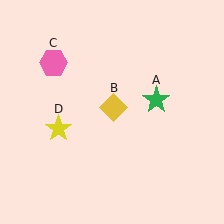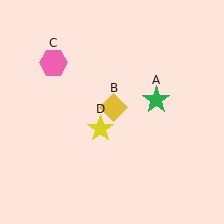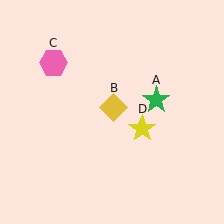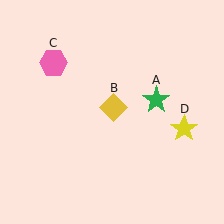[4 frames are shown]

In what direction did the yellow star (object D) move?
The yellow star (object D) moved right.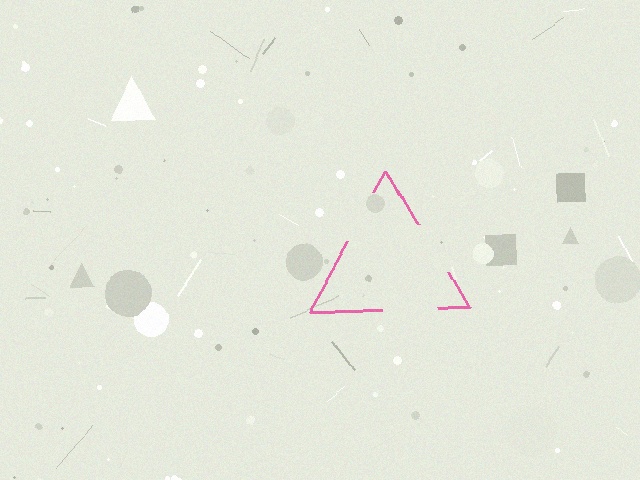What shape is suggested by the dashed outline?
The dashed outline suggests a triangle.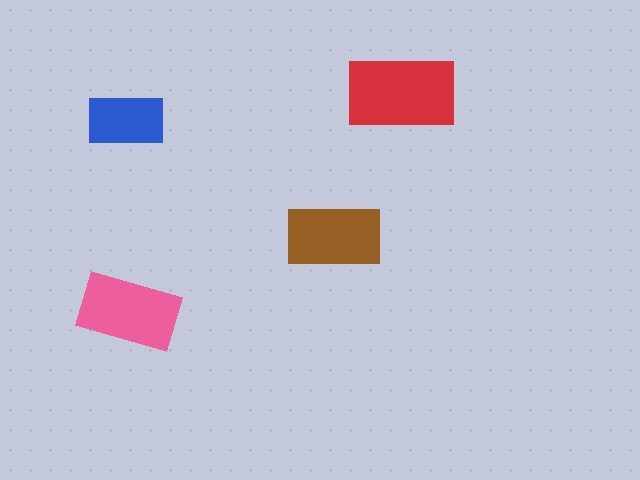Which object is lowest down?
The pink rectangle is bottommost.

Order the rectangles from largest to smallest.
the red one, the pink one, the brown one, the blue one.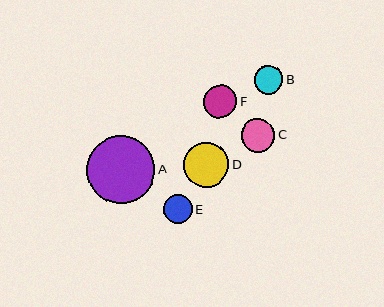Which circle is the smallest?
Circle E is the smallest with a size of approximately 29 pixels.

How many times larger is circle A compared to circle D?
Circle A is approximately 1.5 times the size of circle D.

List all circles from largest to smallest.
From largest to smallest: A, D, C, F, B, E.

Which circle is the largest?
Circle A is the largest with a size of approximately 68 pixels.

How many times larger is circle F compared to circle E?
Circle F is approximately 1.2 times the size of circle E.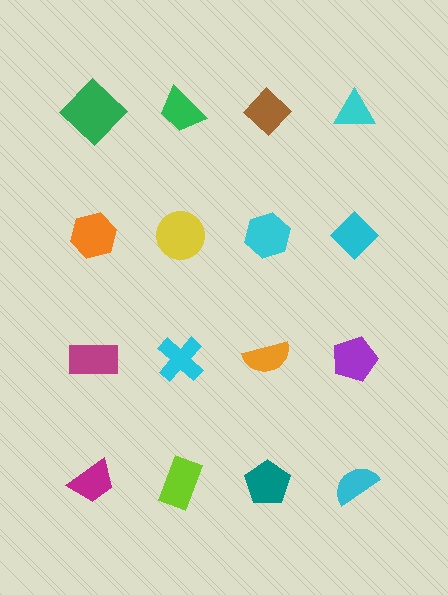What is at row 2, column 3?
A cyan hexagon.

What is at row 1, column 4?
A cyan triangle.